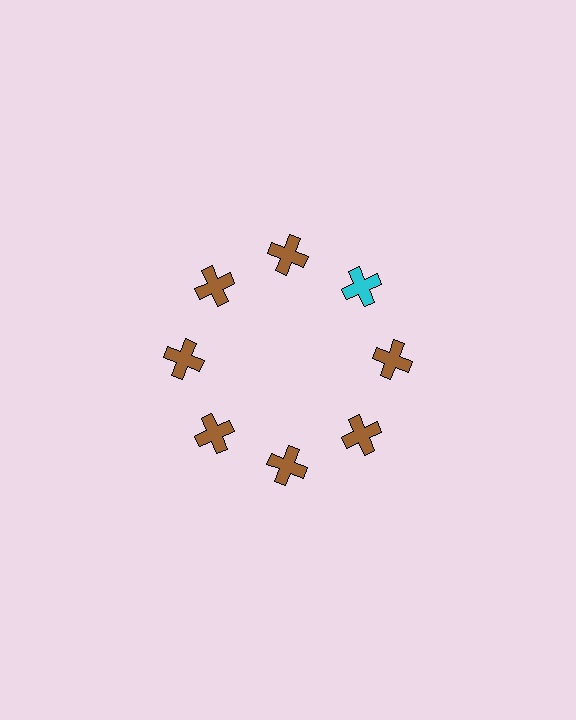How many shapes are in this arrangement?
There are 8 shapes arranged in a ring pattern.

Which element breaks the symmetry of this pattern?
The cyan cross at roughly the 2 o'clock position breaks the symmetry. All other shapes are brown crosses.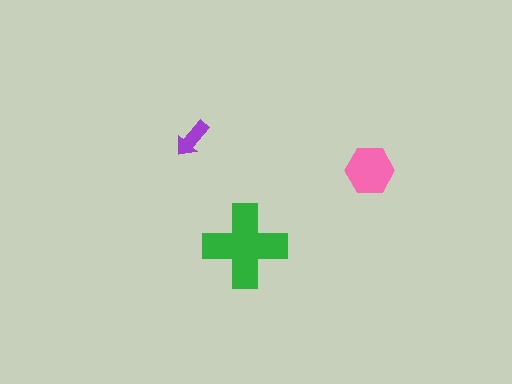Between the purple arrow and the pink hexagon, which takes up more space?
The pink hexagon.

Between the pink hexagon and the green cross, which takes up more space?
The green cross.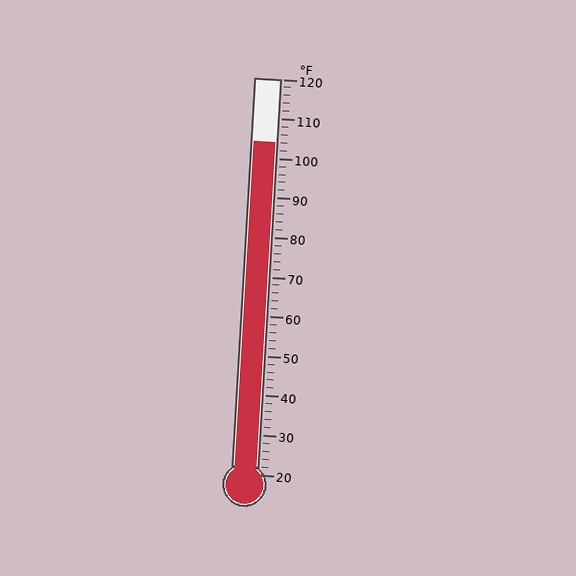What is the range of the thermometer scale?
The thermometer scale ranges from 20°F to 120°F.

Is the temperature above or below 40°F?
The temperature is above 40°F.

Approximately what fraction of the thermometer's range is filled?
The thermometer is filled to approximately 85% of its range.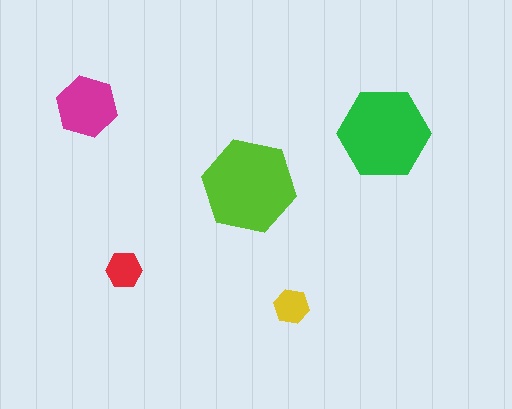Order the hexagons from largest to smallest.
the lime one, the green one, the magenta one, the red one, the yellow one.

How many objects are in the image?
There are 5 objects in the image.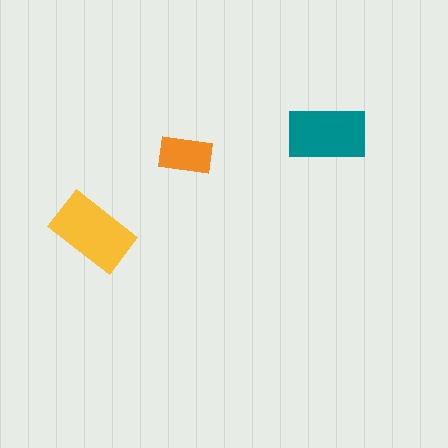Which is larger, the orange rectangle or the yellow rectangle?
The yellow one.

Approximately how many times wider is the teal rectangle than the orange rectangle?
About 1.5 times wider.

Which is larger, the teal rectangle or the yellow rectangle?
The yellow one.